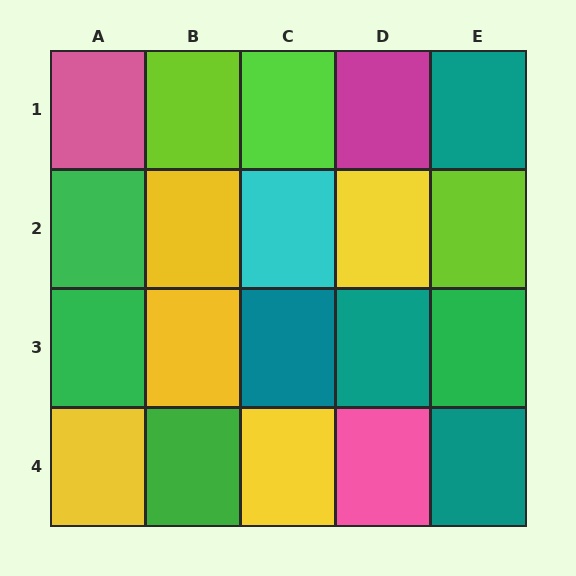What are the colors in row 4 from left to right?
Yellow, green, yellow, pink, teal.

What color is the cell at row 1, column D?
Magenta.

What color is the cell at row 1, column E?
Teal.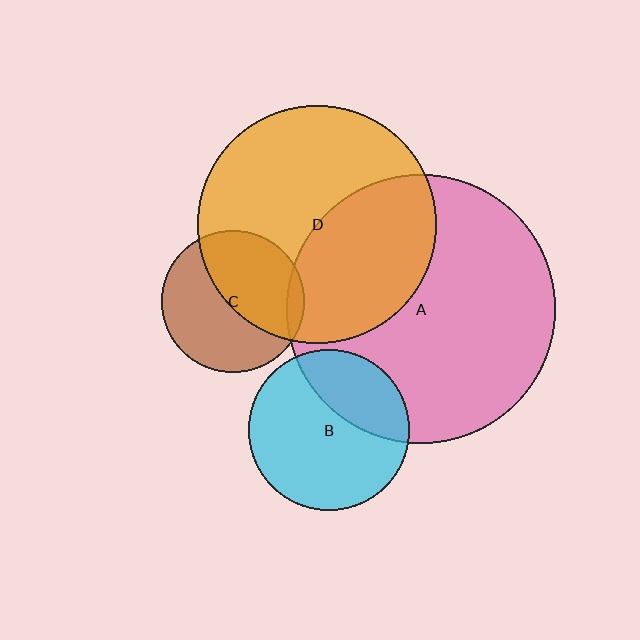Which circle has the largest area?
Circle A (pink).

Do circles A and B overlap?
Yes.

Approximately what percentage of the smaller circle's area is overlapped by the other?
Approximately 30%.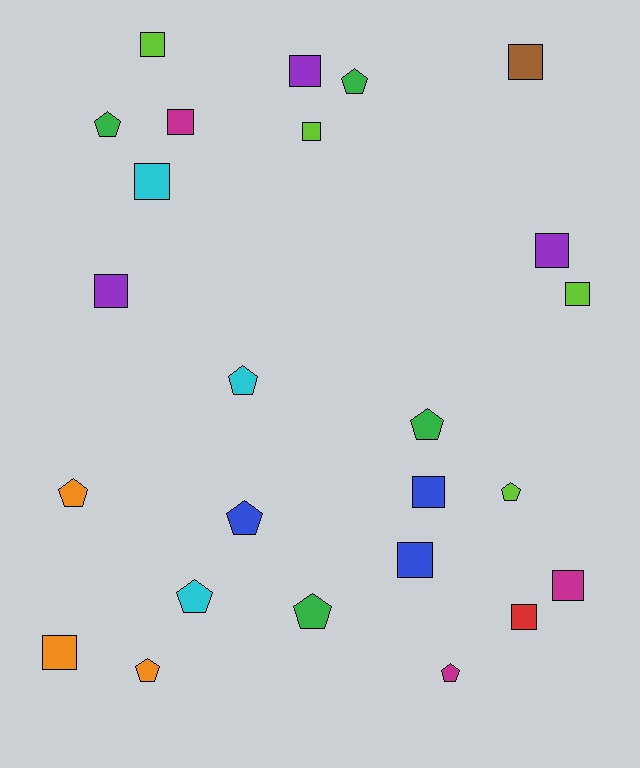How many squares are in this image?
There are 14 squares.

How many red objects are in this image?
There is 1 red object.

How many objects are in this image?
There are 25 objects.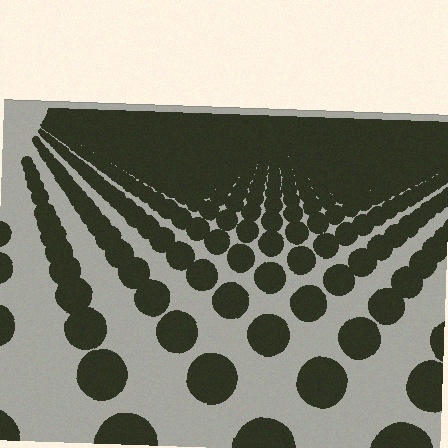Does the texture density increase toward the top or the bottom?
Density increases toward the top.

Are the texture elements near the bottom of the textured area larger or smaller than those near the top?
Larger. Near the bottom, elements are closer to the viewer and appear at a bigger on-screen size.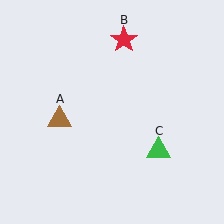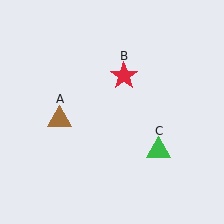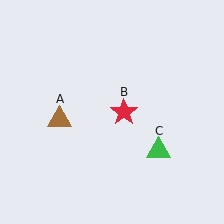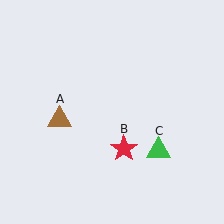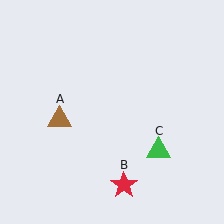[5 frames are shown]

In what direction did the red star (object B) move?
The red star (object B) moved down.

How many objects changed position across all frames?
1 object changed position: red star (object B).